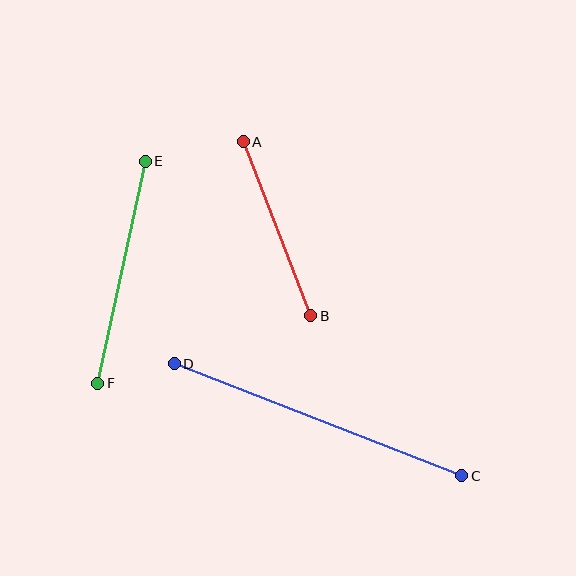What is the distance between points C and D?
The distance is approximately 309 pixels.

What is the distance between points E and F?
The distance is approximately 227 pixels.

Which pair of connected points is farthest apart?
Points C and D are farthest apart.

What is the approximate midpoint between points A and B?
The midpoint is at approximately (277, 229) pixels.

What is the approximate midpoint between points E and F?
The midpoint is at approximately (121, 272) pixels.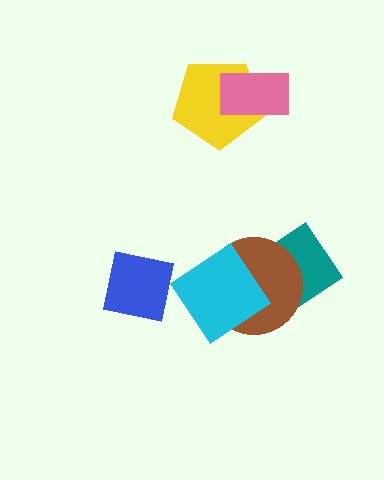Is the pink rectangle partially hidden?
No, no other shape covers it.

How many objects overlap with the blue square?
0 objects overlap with the blue square.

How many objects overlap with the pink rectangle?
1 object overlaps with the pink rectangle.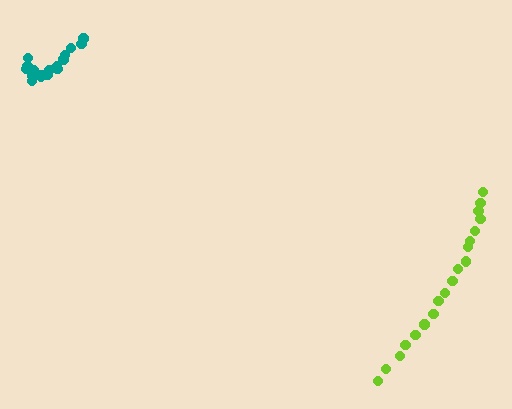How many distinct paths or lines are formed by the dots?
There are 2 distinct paths.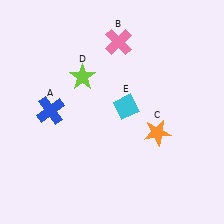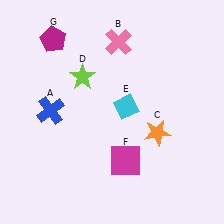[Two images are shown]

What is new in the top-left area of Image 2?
A magenta pentagon (G) was added in the top-left area of Image 2.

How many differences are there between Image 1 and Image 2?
There are 2 differences between the two images.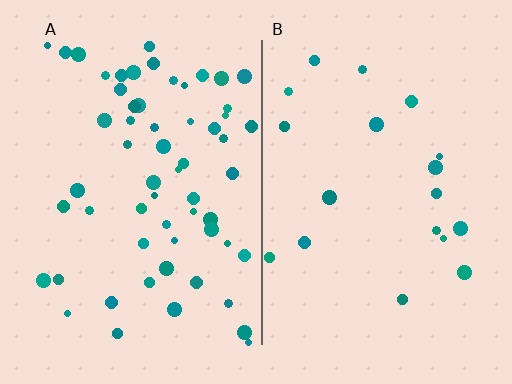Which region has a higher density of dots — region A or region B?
A (the left).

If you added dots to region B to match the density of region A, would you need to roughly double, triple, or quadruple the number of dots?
Approximately triple.